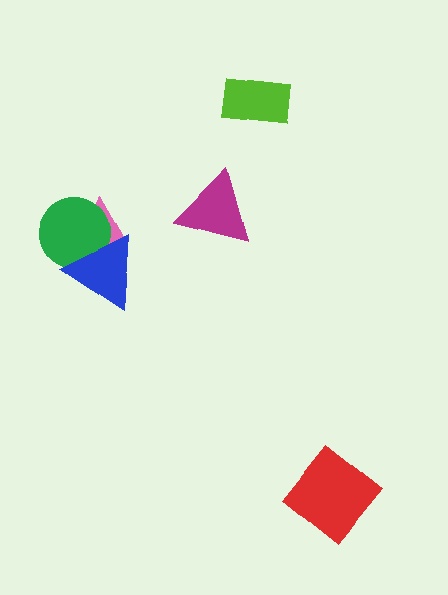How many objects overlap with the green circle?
2 objects overlap with the green circle.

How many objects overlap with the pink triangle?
2 objects overlap with the pink triangle.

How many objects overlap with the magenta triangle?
0 objects overlap with the magenta triangle.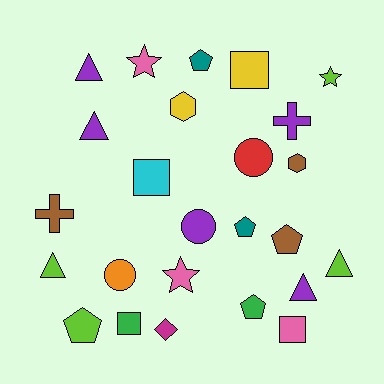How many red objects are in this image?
There is 1 red object.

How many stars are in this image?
There are 3 stars.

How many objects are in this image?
There are 25 objects.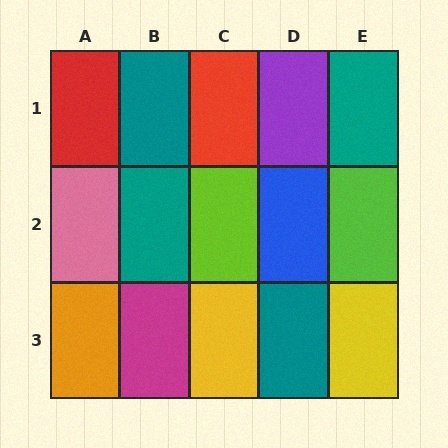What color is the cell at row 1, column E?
Teal.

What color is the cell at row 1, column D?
Purple.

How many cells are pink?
1 cell is pink.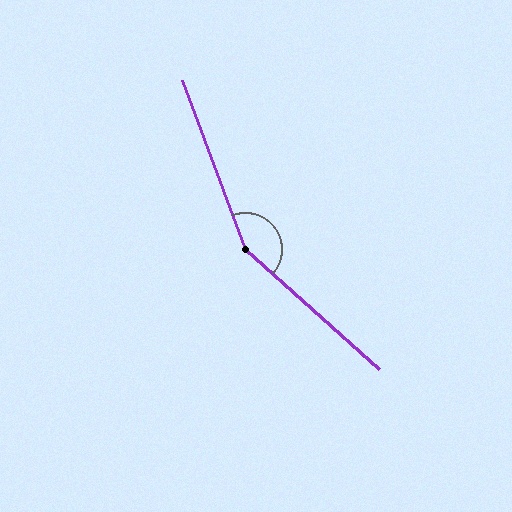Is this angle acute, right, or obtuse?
It is obtuse.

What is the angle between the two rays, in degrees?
Approximately 152 degrees.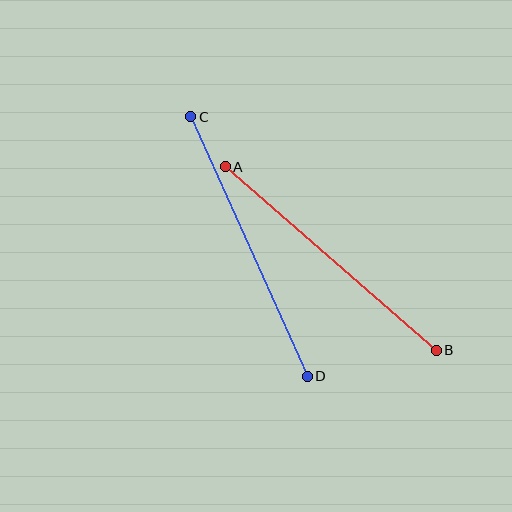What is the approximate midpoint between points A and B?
The midpoint is at approximately (331, 259) pixels.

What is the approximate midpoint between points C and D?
The midpoint is at approximately (249, 246) pixels.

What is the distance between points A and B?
The distance is approximately 280 pixels.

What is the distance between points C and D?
The distance is approximately 285 pixels.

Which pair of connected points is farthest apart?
Points C and D are farthest apart.